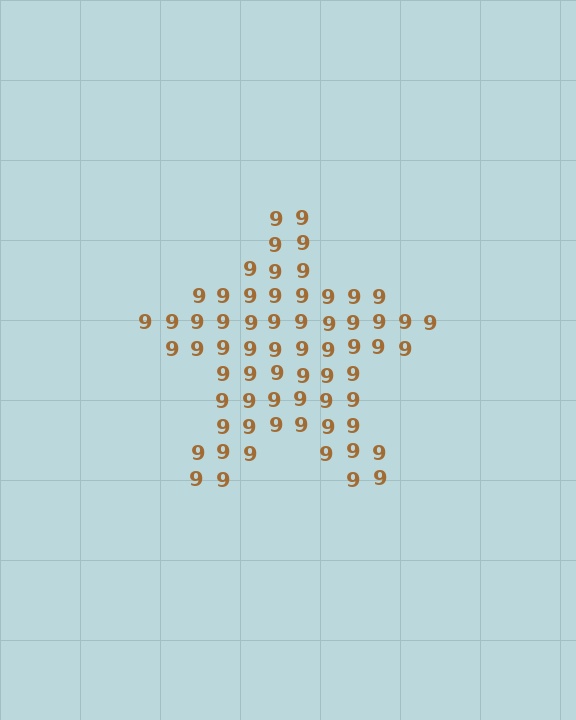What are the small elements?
The small elements are digit 9's.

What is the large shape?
The large shape is a star.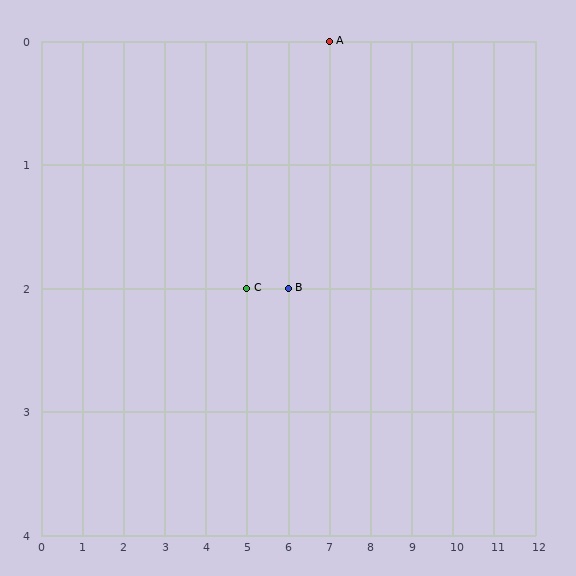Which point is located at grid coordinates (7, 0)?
Point A is at (7, 0).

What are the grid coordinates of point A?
Point A is at grid coordinates (7, 0).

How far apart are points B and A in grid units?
Points B and A are 1 column and 2 rows apart (about 2.2 grid units diagonally).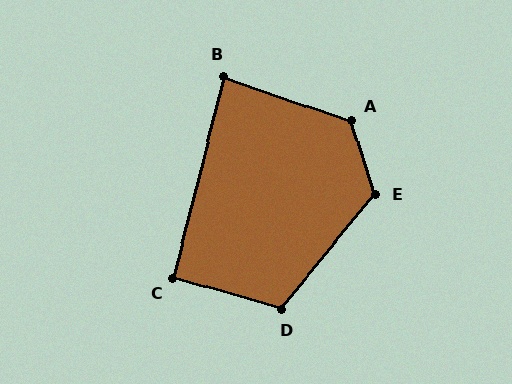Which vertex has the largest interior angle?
A, at approximately 126 degrees.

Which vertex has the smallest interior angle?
B, at approximately 85 degrees.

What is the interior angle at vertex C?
Approximately 92 degrees (approximately right).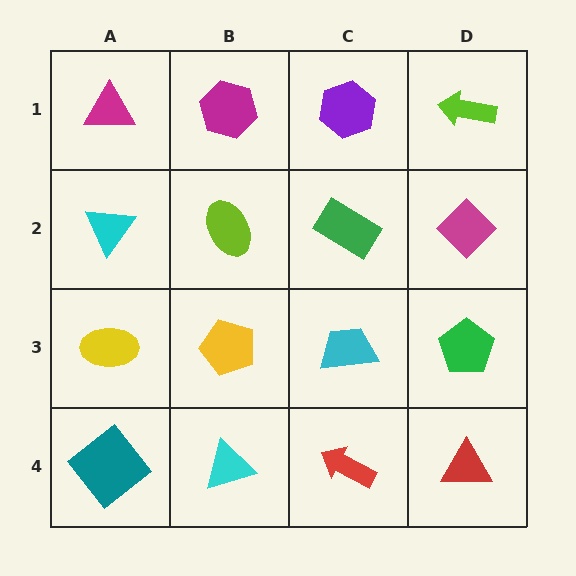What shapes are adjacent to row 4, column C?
A cyan trapezoid (row 3, column C), a cyan triangle (row 4, column B), a red triangle (row 4, column D).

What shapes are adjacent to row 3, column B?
A lime ellipse (row 2, column B), a cyan triangle (row 4, column B), a yellow ellipse (row 3, column A), a cyan trapezoid (row 3, column C).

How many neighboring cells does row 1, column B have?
3.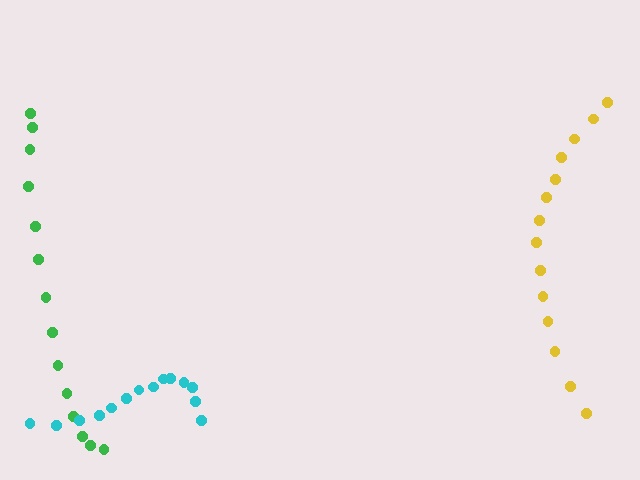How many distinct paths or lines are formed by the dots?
There are 3 distinct paths.